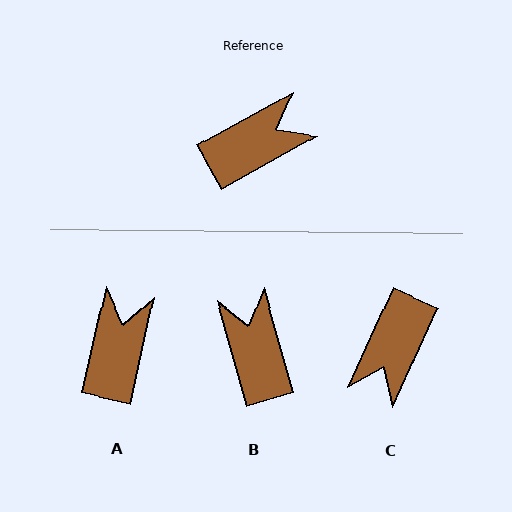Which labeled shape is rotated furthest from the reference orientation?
C, about 144 degrees away.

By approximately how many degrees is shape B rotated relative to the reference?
Approximately 77 degrees counter-clockwise.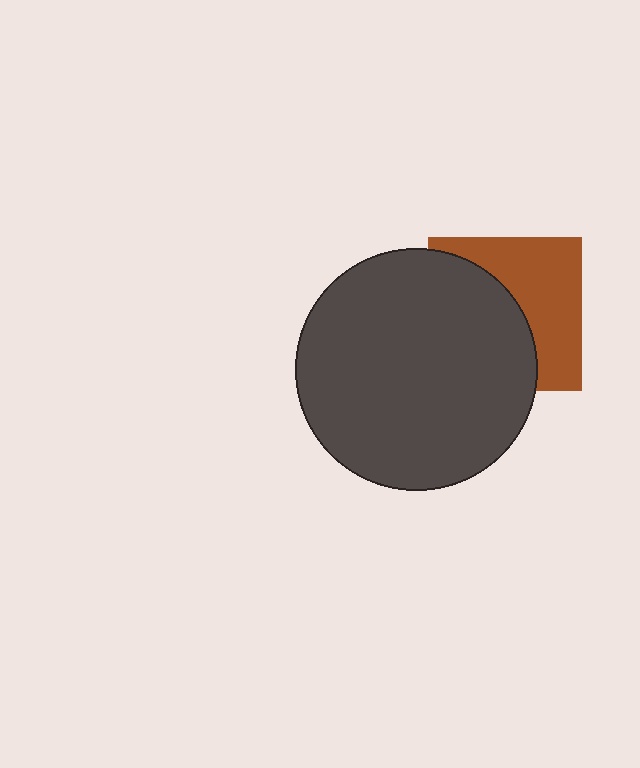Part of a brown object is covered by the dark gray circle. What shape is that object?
It is a square.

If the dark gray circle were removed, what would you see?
You would see the complete brown square.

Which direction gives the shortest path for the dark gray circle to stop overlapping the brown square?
Moving left gives the shortest separation.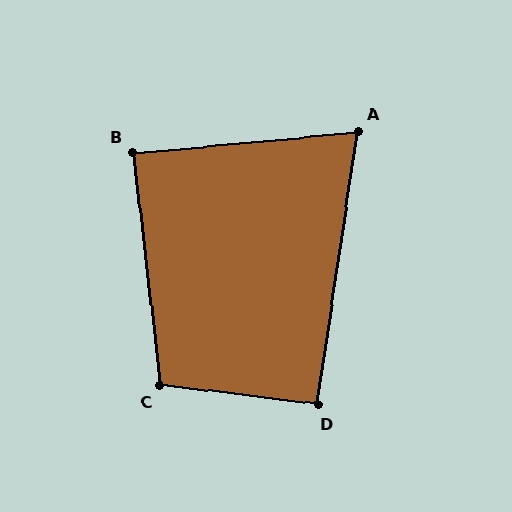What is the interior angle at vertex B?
Approximately 89 degrees (approximately right).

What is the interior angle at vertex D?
Approximately 91 degrees (approximately right).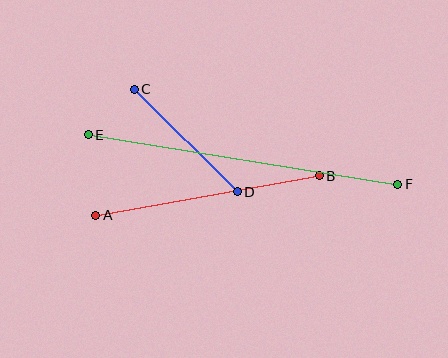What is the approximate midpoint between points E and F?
The midpoint is at approximately (243, 159) pixels.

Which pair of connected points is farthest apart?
Points E and F are farthest apart.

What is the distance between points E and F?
The distance is approximately 313 pixels.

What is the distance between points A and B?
The distance is approximately 227 pixels.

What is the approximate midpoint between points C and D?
The midpoint is at approximately (186, 141) pixels.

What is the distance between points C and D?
The distance is approximately 145 pixels.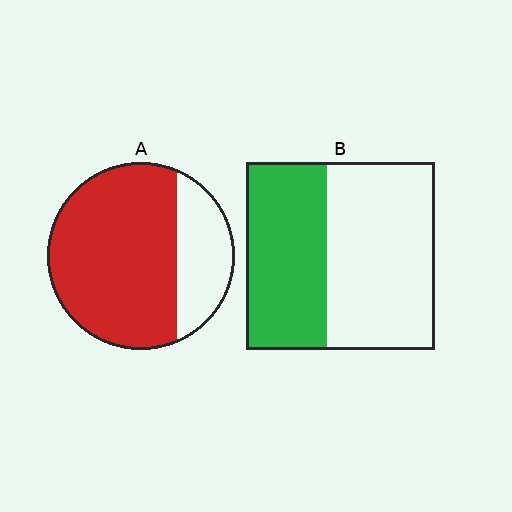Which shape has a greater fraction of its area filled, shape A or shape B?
Shape A.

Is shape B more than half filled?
No.